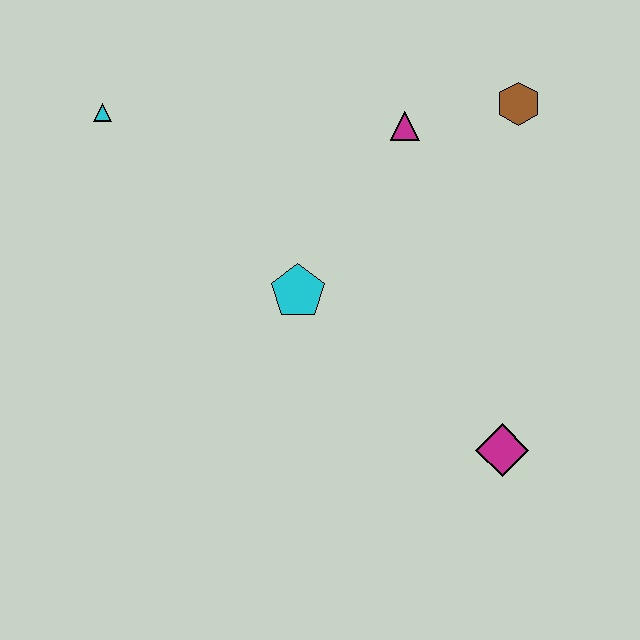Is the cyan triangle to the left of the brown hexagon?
Yes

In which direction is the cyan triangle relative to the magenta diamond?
The cyan triangle is to the left of the magenta diamond.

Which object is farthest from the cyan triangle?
The magenta diamond is farthest from the cyan triangle.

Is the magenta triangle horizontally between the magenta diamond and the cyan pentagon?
Yes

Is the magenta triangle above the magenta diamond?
Yes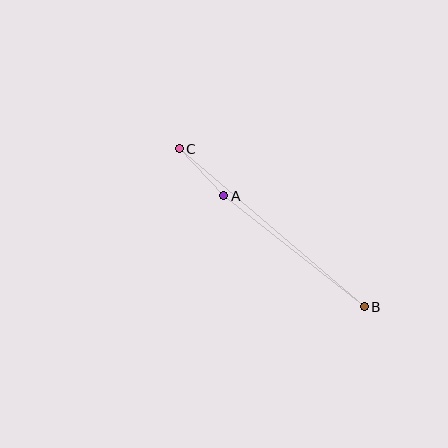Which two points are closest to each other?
Points A and C are closest to each other.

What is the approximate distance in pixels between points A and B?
The distance between A and B is approximately 179 pixels.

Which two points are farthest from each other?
Points B and C are farthest from each other.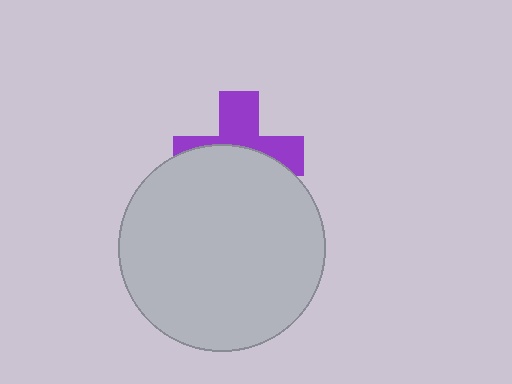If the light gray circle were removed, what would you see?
You would see the complete purple cross.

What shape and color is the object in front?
The object in front is a light gray circle.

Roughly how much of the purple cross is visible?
About half of it is visible (roughly 45%).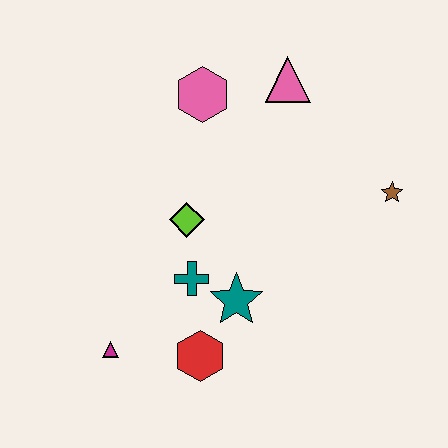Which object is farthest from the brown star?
The magenta triangle is farthest from the brown star.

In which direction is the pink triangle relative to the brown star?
The pink triangle is above the brown star.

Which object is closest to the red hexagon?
The teal star is closest to the red hexagon.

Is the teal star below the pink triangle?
Yes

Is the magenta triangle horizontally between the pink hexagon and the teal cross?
No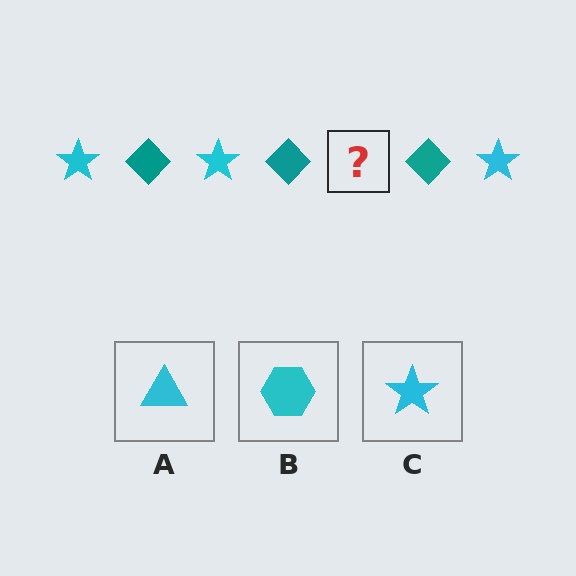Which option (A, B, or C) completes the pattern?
C.